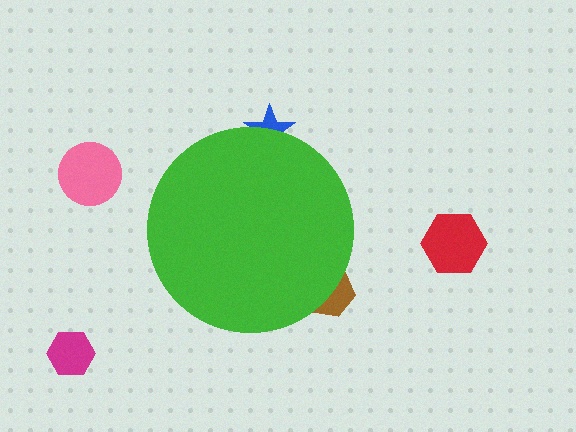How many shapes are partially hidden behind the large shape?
2 shapes are partially hidden.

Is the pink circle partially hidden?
No, the pink circle is fully visible.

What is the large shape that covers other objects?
A green circle.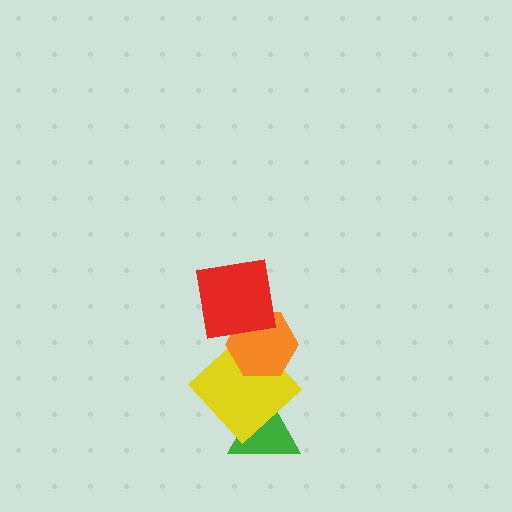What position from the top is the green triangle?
The green triangle is 4th from the top.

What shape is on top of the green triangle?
The yellow diamond is on top of the green triangle.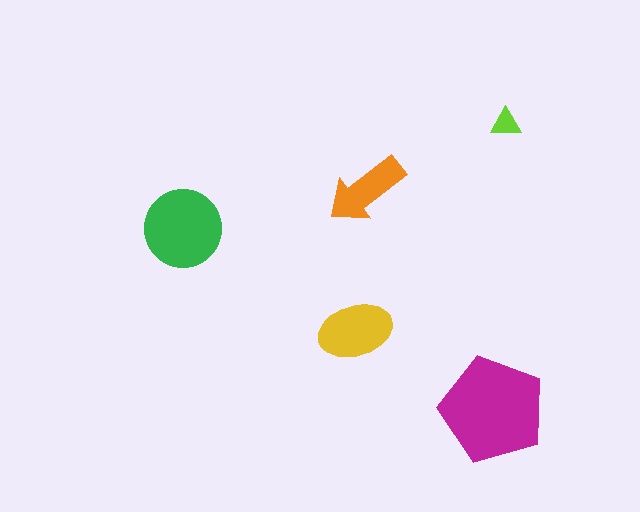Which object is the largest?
The magenta pentagon.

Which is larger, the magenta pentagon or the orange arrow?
The magenta pentagon.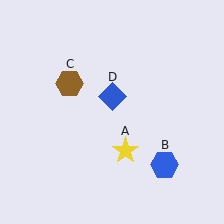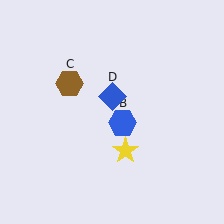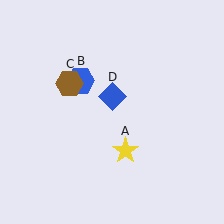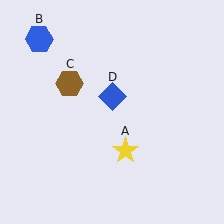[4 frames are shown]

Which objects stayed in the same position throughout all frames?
Yellow star (object A) and brown hexagon (object C) and blue diamond (object D) remained stationary.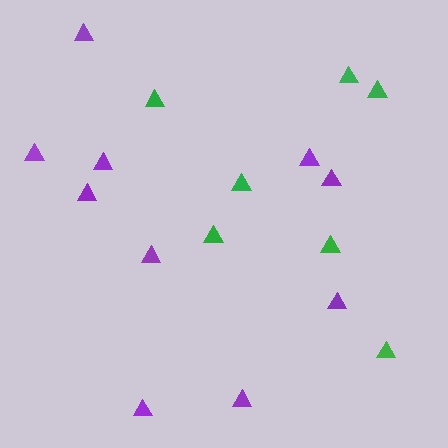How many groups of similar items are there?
There are 2 groups: one group of purple triangles (10) and one group of green triangles (7).